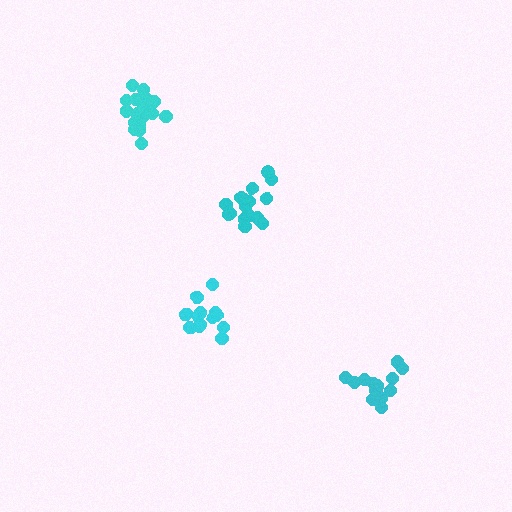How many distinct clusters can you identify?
There are 4 distinct clusters.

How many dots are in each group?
Group 1: 15 dots, Group 2: 20 dots, Group 3: 17 dots, Group 4: 14 dots (66 total).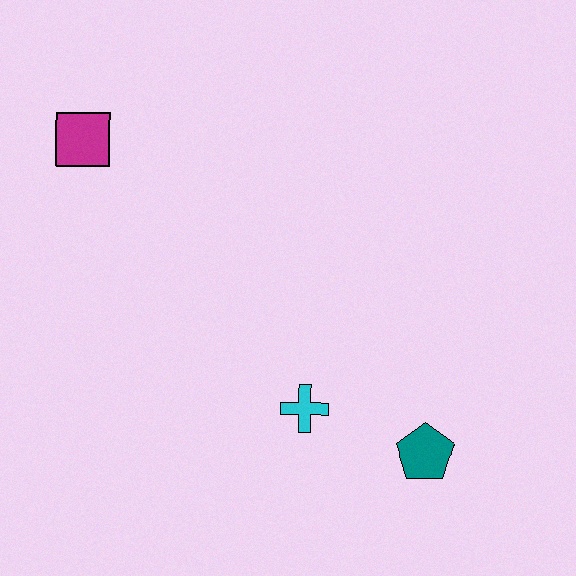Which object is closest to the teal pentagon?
The cyan cross is closest to the teal pentagon.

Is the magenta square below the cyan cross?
No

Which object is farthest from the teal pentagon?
The magenta square is farthest from the teal pentagon.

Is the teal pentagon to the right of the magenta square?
Yes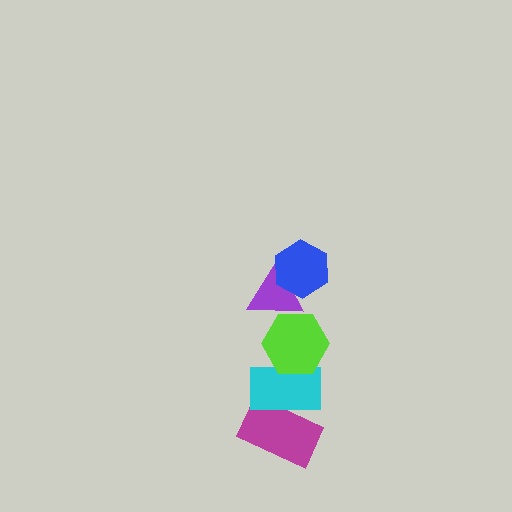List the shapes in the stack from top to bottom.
From top to bottom: the blue hexagon, the purple triangle, the lime hexagon, the cyan rectangle, the magenta rectangle.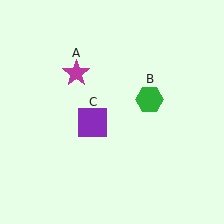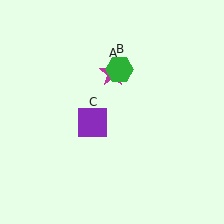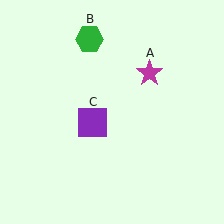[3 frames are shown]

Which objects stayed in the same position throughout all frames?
Purple square (object C) remained stationary.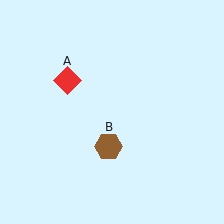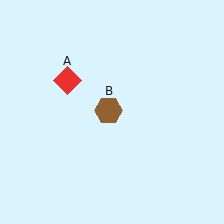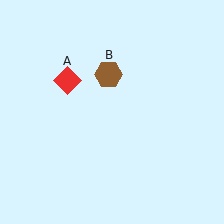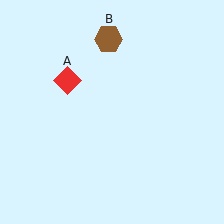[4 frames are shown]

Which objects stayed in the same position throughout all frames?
Red diamond (object A) remained stationary.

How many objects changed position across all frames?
1 object changed position: brown hexagon (object B).